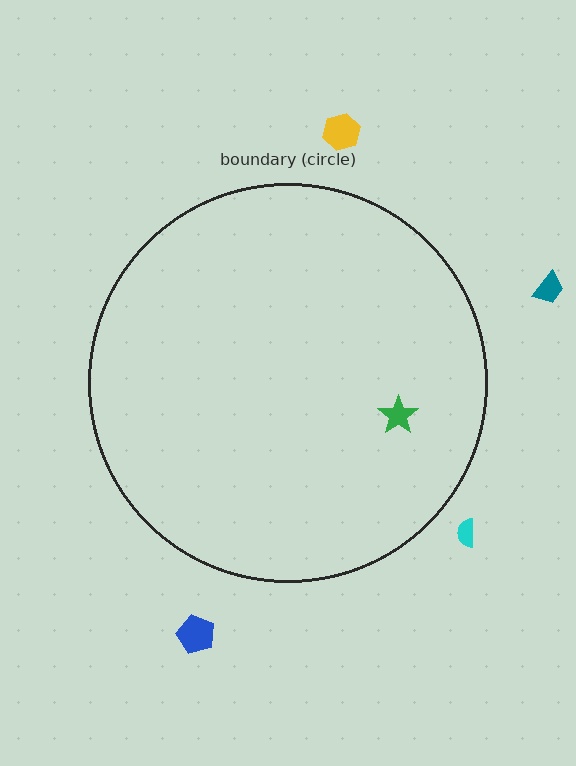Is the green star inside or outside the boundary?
Inside.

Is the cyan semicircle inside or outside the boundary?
Outside.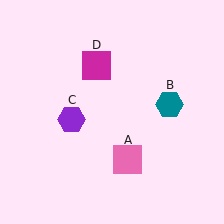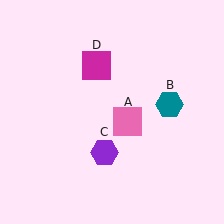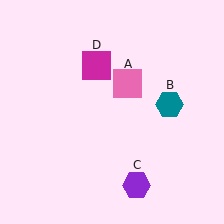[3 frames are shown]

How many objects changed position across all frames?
2 objects changed position: pink square (object A), purple hexagon (object C).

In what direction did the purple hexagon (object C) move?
The purple hexagon (object C) moved down and to the right.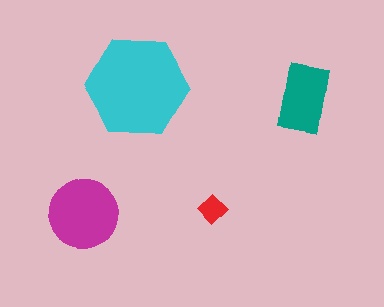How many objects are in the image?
There are 4 objects in the image.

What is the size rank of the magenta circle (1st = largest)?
2nd.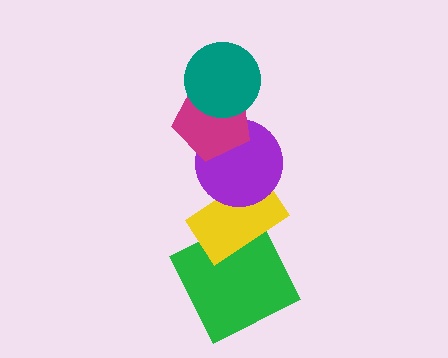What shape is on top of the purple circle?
The magenta pentagon is on top of the purple circle.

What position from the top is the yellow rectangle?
The yellow rectangle is 4th from the top.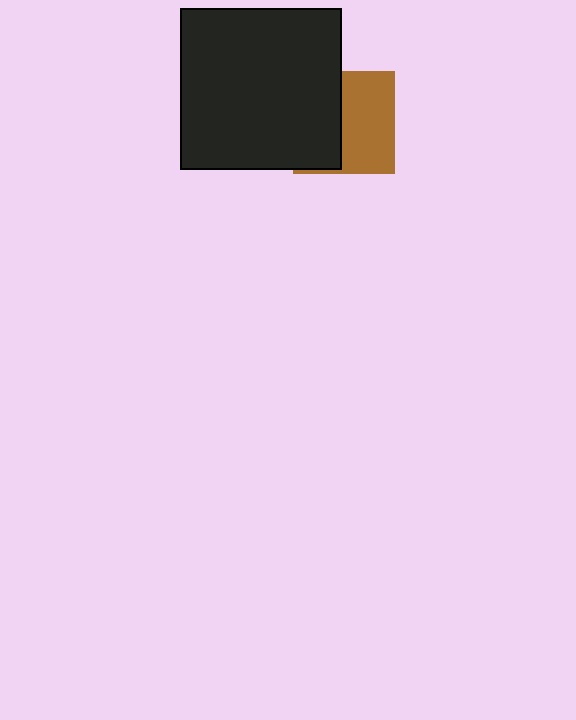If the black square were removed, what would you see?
You would see the complete brown square.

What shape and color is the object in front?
The object in front is a black square.